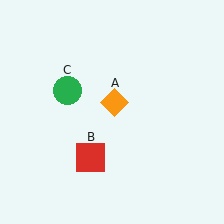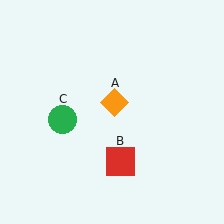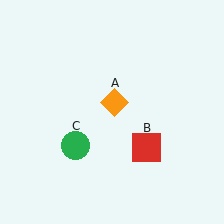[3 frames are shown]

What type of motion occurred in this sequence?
The red square (object B), green circle (object C) rotated counterclockwise around the center of the scene.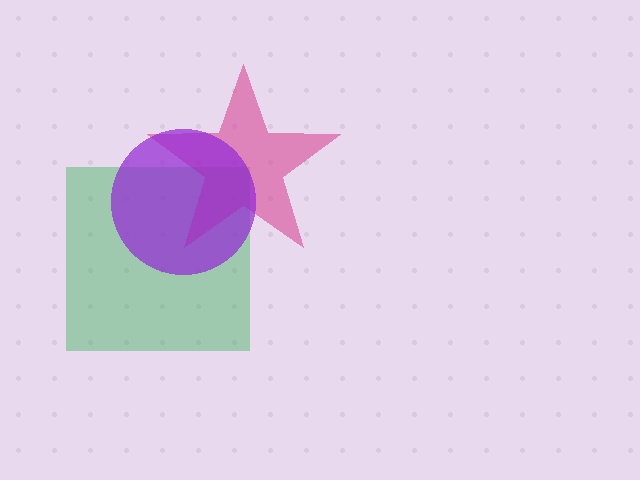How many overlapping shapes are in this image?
There are 3 overlapping shapes in the image.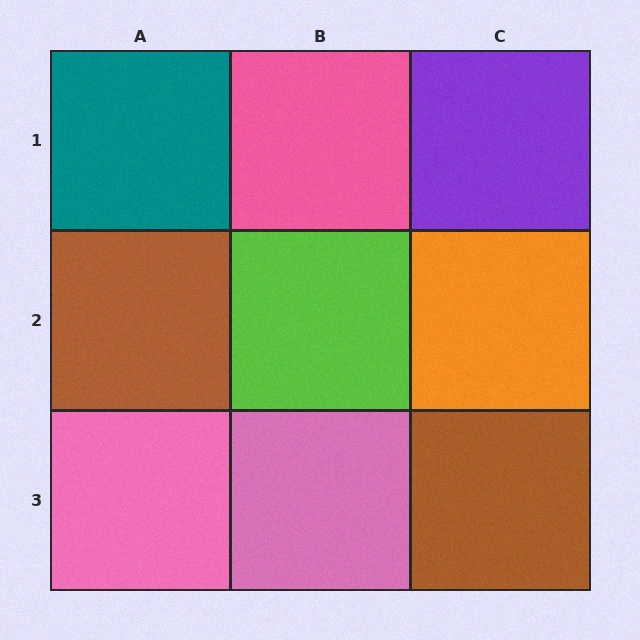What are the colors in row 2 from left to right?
Brown, lime, orange.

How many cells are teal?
1 cell is teal.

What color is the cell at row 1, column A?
Teal.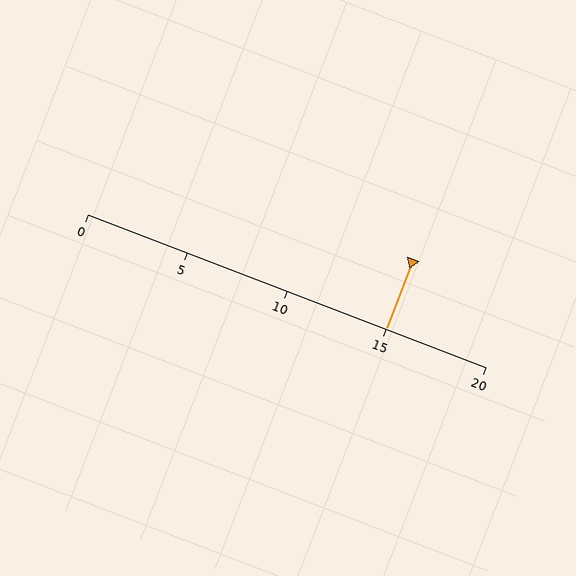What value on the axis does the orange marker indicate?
The marker indicates approximately 15.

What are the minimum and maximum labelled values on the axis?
The axis runs from 0 to 20.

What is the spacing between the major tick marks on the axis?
The major ticks are spaced 5 apart.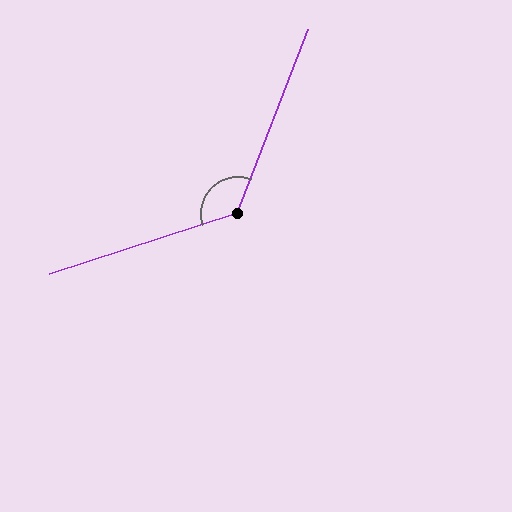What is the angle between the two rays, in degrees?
Approximately 129 degrees.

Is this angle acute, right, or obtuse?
It is obtuse.